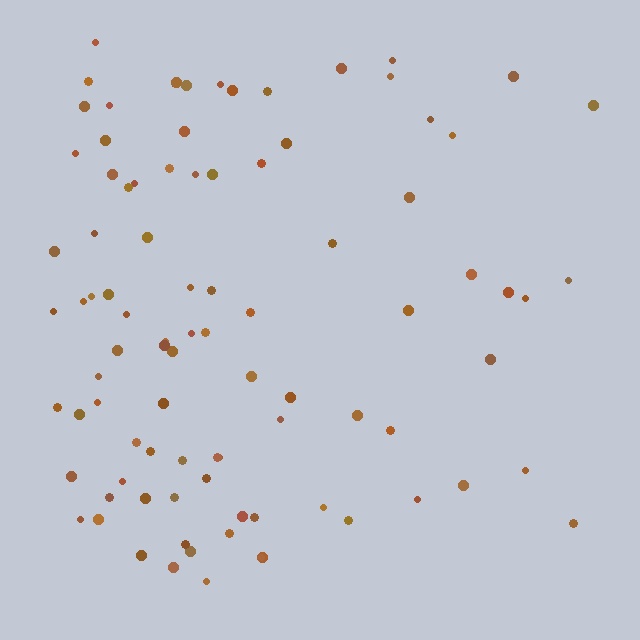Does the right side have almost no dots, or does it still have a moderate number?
Still a moderate number, just noticeably fewer than the left.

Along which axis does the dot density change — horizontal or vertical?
Horizontal.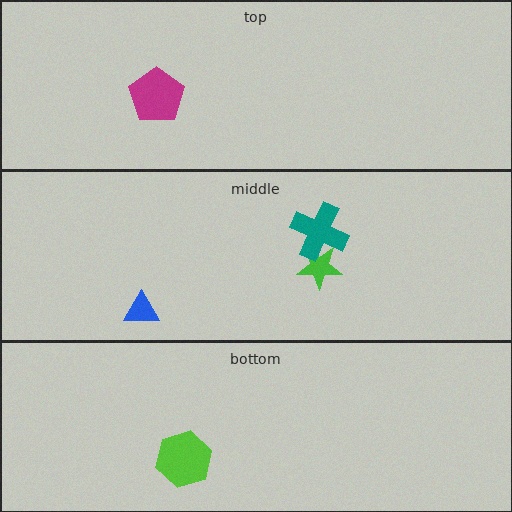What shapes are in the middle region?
The green star, the blue triangle, the teal cross.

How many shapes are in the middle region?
3.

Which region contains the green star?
The middle region.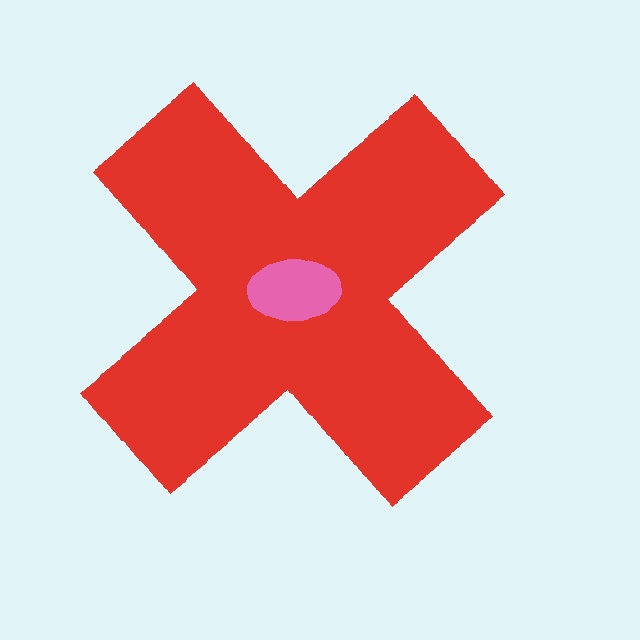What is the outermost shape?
The red cross.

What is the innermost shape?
The pink ellipse.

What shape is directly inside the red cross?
The pink ellipse.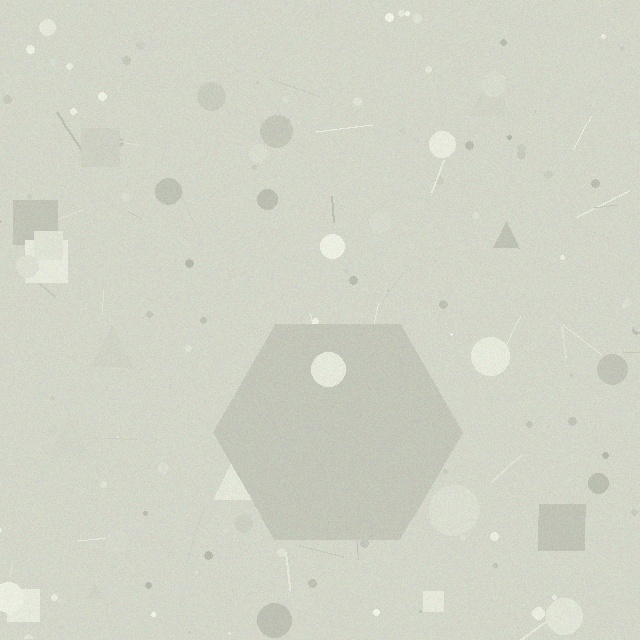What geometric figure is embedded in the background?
A hexagon is embedded in the background.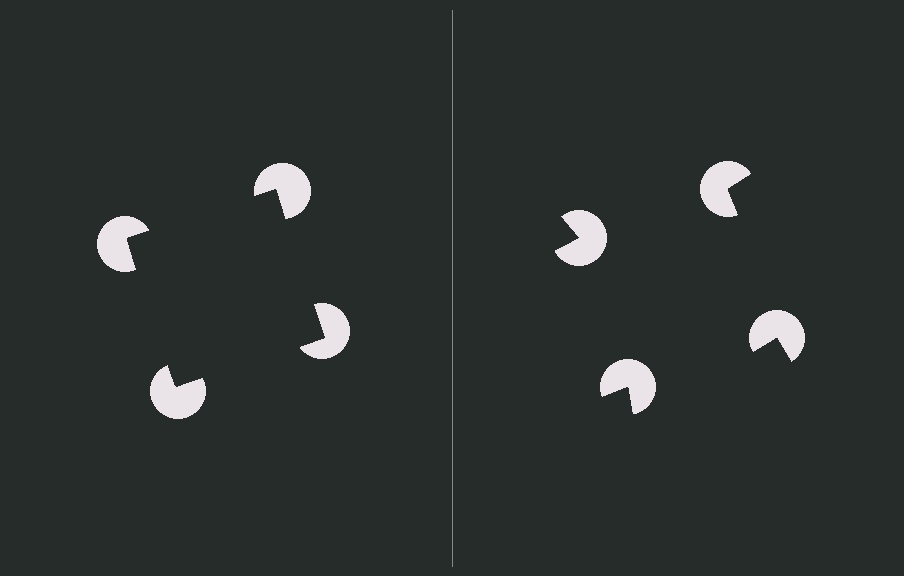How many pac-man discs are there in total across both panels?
8 — 4 on each side.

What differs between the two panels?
The pac-man discs are positioned identically on both sides; only the wedge orientations differ. On the left they align to a square; on the right they are misaligned.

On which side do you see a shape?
An illusory square appears on the left side. On the right side the wedge cuts are rotated, so no coherent shape forms.